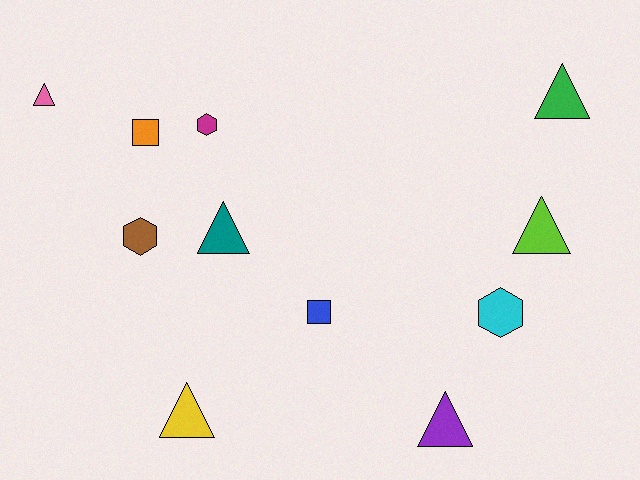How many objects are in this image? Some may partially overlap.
There are 11 objects.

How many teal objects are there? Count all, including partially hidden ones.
There is 1 teal object.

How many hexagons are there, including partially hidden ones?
There are 3 hexagons.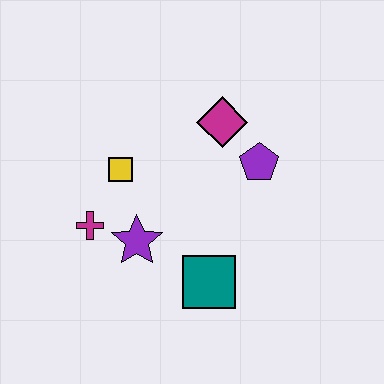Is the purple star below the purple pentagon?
Yes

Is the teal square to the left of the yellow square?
No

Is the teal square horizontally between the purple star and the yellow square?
No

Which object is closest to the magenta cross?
The purple star is closest to the magenta cross.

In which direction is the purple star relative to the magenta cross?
The purple star is to the right of the magenta cross.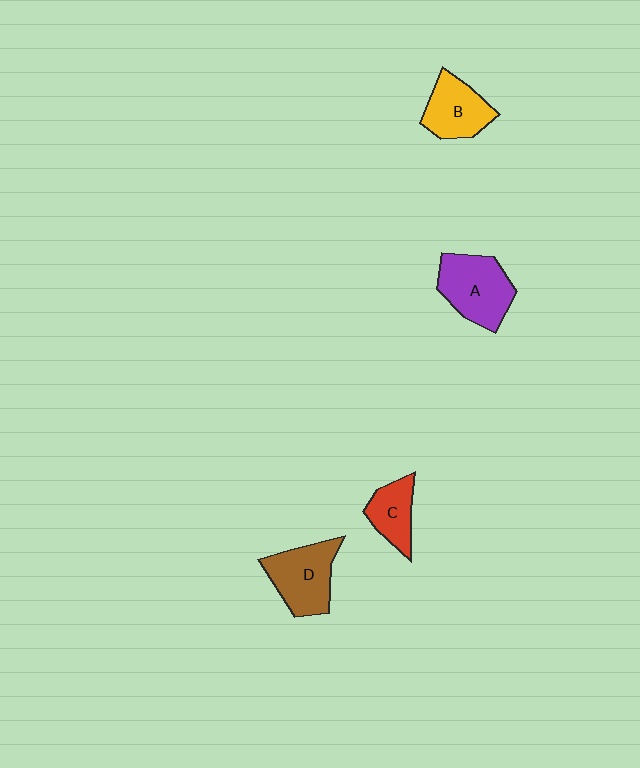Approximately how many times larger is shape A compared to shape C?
Approximately 1.6 times.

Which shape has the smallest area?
Shape C (red).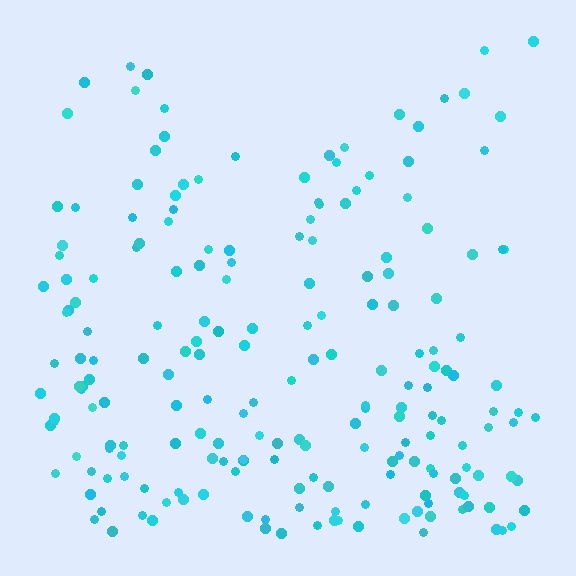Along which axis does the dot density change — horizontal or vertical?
Vertical.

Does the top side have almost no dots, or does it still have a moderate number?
Still a moderate number, just noticeably fewer than the bottom.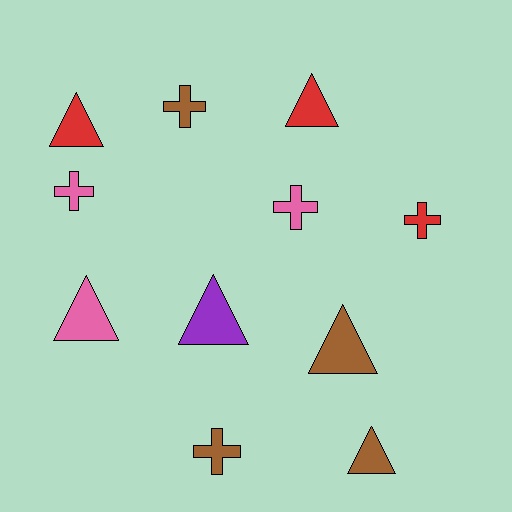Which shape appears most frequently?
Triangle, with 6 objects.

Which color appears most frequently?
Brown, with 4 objects.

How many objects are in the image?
There are 11 objects.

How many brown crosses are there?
There are 2 brown crosses.